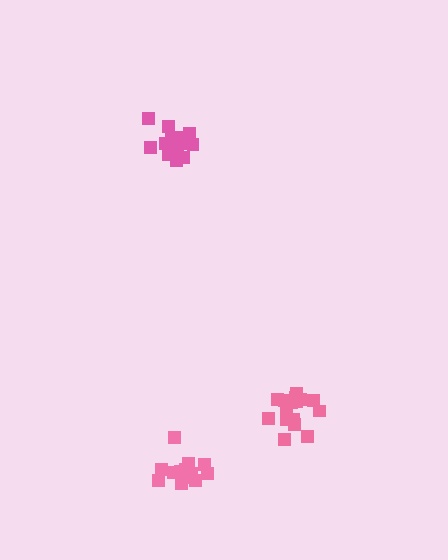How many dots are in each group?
Group 1: 14 dots, Group 2: 16 dots, Group 3: 19 dots (49 total).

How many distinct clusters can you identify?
There are 3 distinct clusters.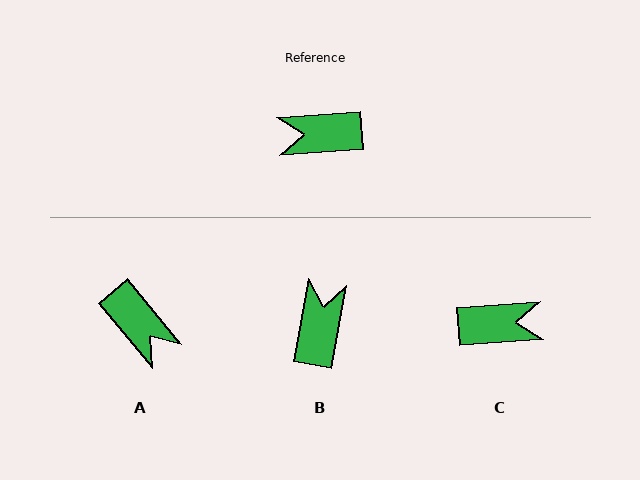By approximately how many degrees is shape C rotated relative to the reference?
Approximately 180 degrees counter-clockwise.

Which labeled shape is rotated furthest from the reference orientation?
C, about 180 degrees away.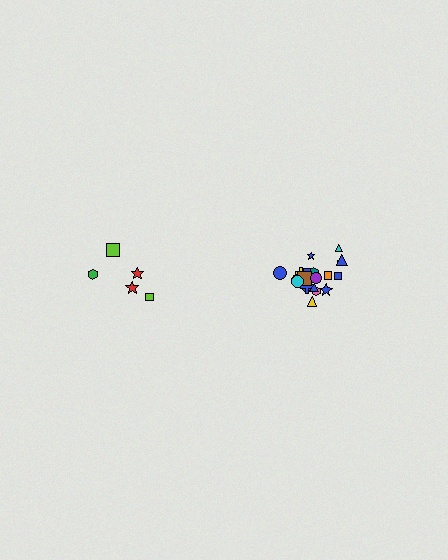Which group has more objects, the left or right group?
The right group.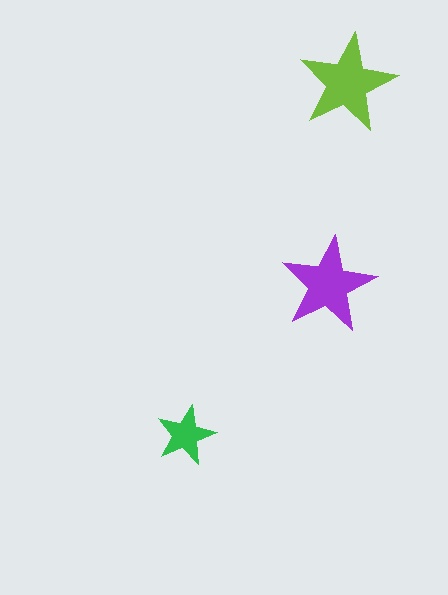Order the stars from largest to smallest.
the lime one, the purple one, the green one.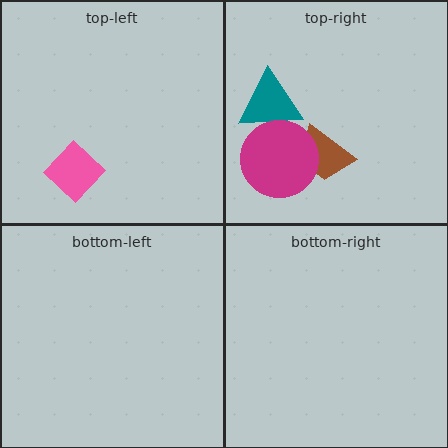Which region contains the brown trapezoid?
The top-right region.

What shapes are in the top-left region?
The pink diamond.